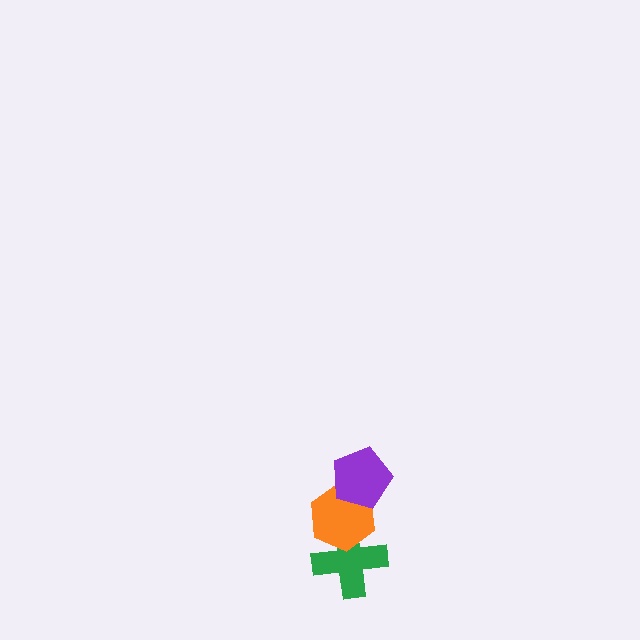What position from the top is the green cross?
The green cross is 3rd from the top.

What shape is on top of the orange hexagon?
The purple pentagon is on top of the orange hexagon.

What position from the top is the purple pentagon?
The purple pentagon is 1st from the top.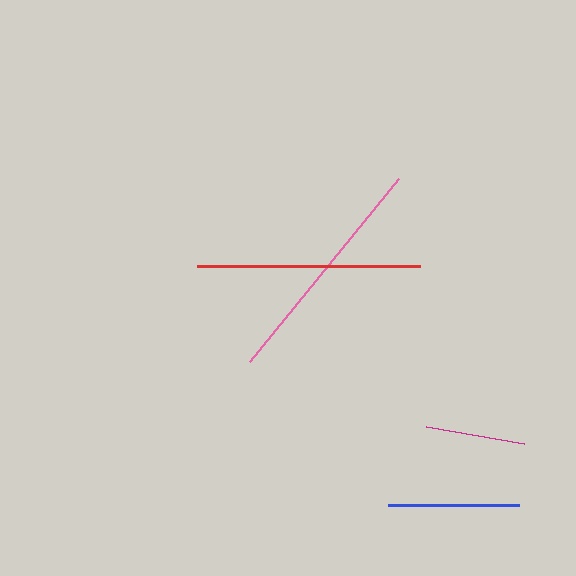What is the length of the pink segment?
The pink segment is approximately 236 pixels long.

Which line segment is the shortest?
The magenta line is the shortest at approximately 100 pixels.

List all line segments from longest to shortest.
From longest to shortest: pink, red, blue, magenta.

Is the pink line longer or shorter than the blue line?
The pink line is longer than the blue line.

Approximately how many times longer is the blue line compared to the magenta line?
The blue line is approximately 1.3 times the length of the magenta line.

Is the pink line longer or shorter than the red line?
The pink line is longer than the red line.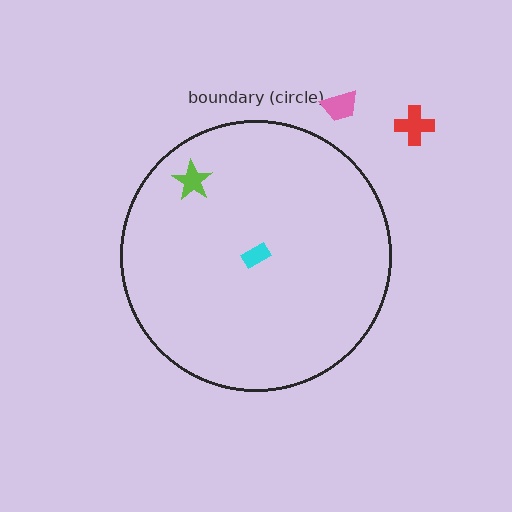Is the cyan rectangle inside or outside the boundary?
Inside.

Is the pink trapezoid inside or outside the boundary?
Outside.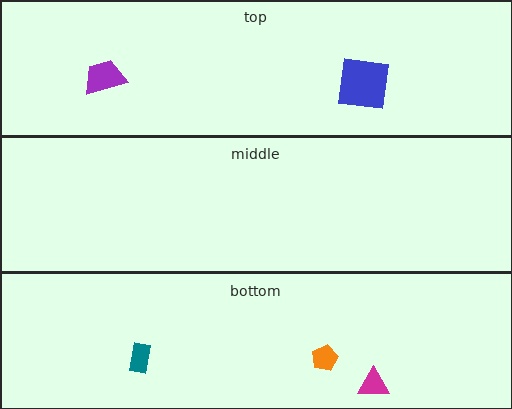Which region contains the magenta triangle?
The bottom region.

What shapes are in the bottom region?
The teal rectangle, the orange pentagon, the magenta triangle.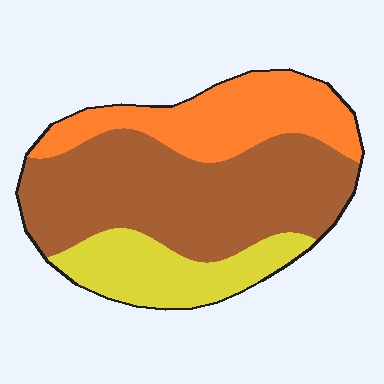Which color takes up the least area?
Yellow, at roughly 20%.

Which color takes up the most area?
Brown, at roughly 55%.